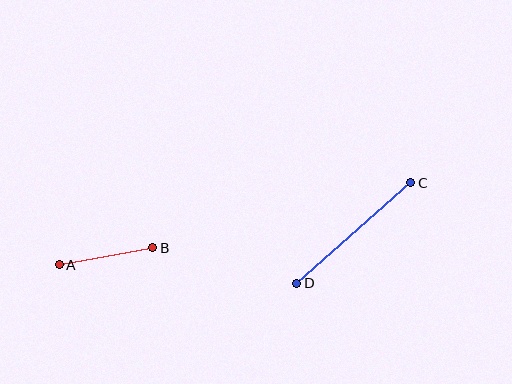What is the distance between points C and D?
The distance is approximately 152 pixels.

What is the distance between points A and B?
The distance is approximately 95 pixels.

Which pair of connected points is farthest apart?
Points C and D are farthest apart.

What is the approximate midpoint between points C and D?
The midpoint is at approximately (354, 233) pixels.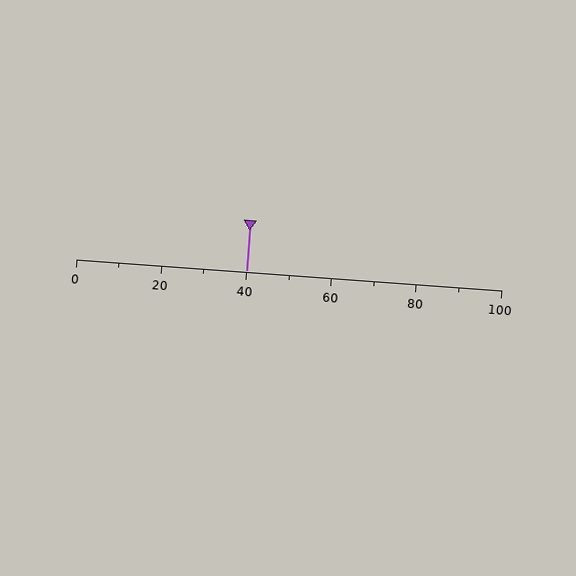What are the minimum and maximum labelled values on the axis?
The axis runs from 0 to 100.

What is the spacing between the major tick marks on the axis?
The major ticks are spaced 20 apart.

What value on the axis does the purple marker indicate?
The marker indicates approximately 40.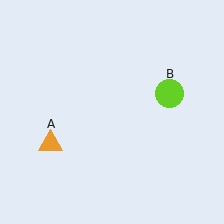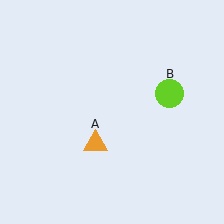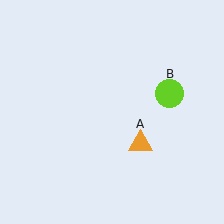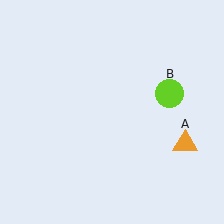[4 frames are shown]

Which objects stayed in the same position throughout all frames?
Lime circle (object B) remained stationary.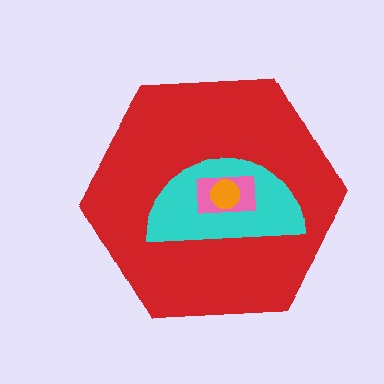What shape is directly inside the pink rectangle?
The orange circle.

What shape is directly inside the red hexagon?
The cyan semicircle.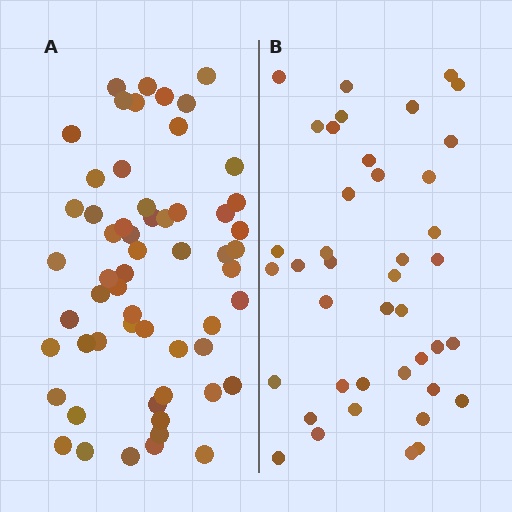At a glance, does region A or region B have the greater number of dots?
Region A (the left region) has more dots.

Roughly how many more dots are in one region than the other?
Region A has approximately 15 more dots than region B.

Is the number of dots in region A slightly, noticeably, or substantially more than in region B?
Region A has noticeably more, but not dramatically so. The ratio is roughly 1.4 to 1.